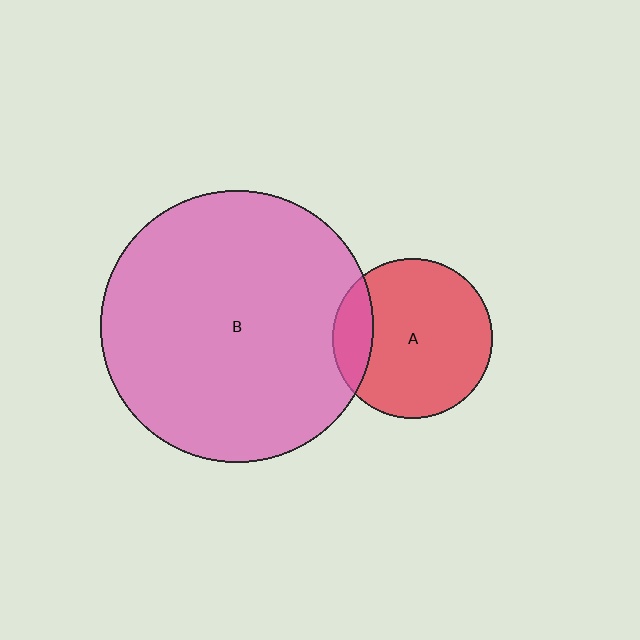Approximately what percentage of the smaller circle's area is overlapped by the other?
Approximately 15%.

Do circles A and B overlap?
Yes.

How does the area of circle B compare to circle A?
Approximately 2.9 times.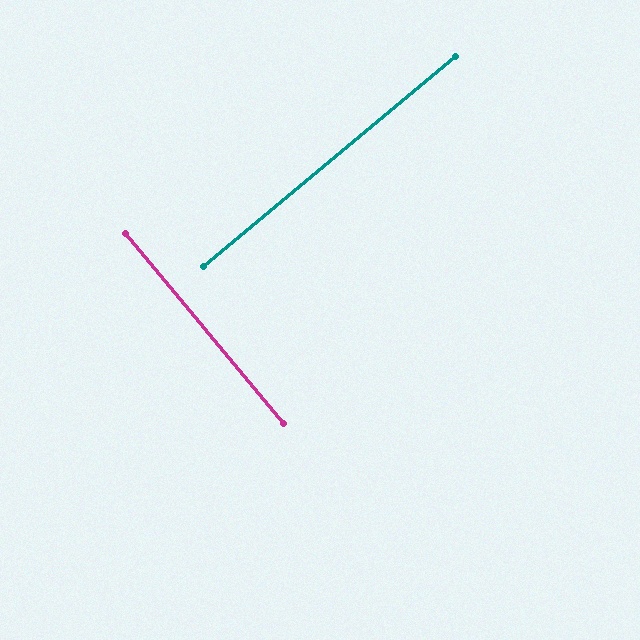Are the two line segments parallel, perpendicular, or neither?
Perpendicular — they meet at approximately 90°.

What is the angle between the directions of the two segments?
Approximately 90 degrees.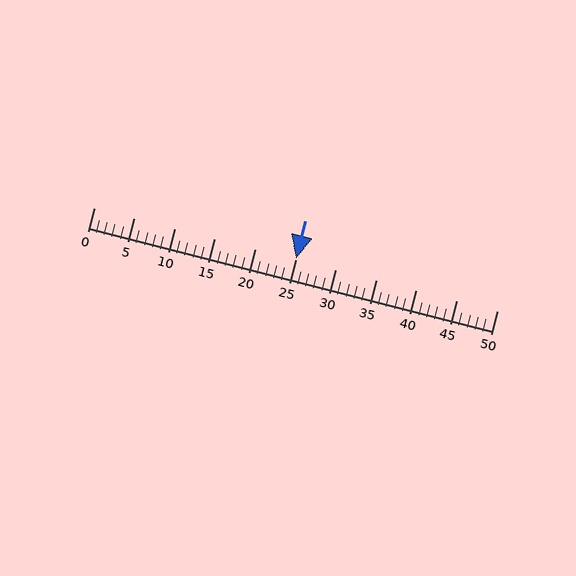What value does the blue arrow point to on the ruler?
The blue arrow points to approximately 25.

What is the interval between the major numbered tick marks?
The major tick marks are spaced 5 units apart.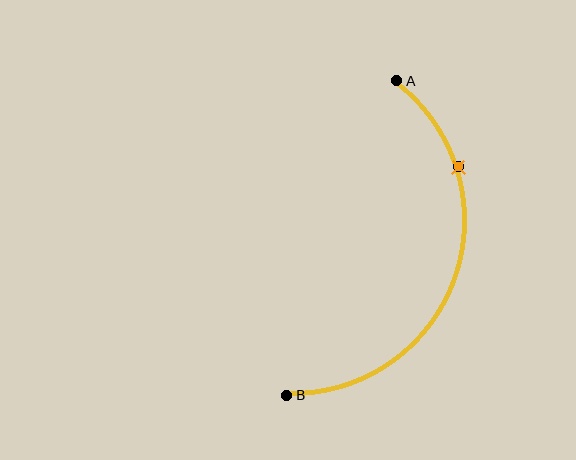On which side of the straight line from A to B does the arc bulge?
The arc bulges to the right of the straight line connecting A and B.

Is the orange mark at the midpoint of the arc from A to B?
No. The orange mark lies on the arc but is closer to endpoint A. The arc midpoint would be at the point on the curve equidistant along the arc from both A and B.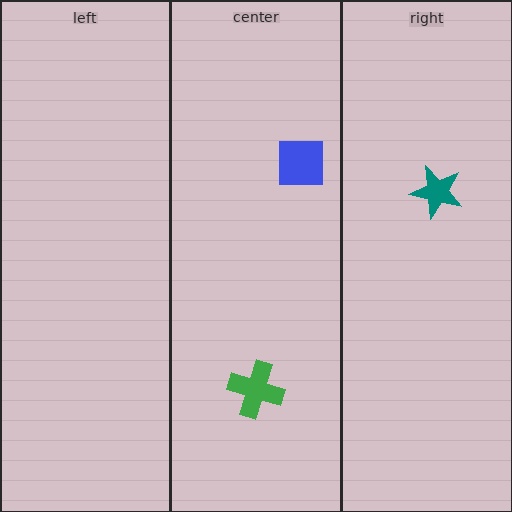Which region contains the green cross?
The center region.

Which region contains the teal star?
The right region.